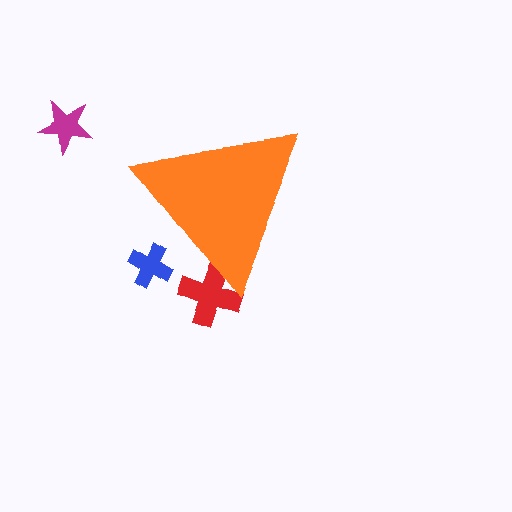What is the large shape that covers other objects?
An orange triangle.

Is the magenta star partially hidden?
No, the magenta star is fully visible.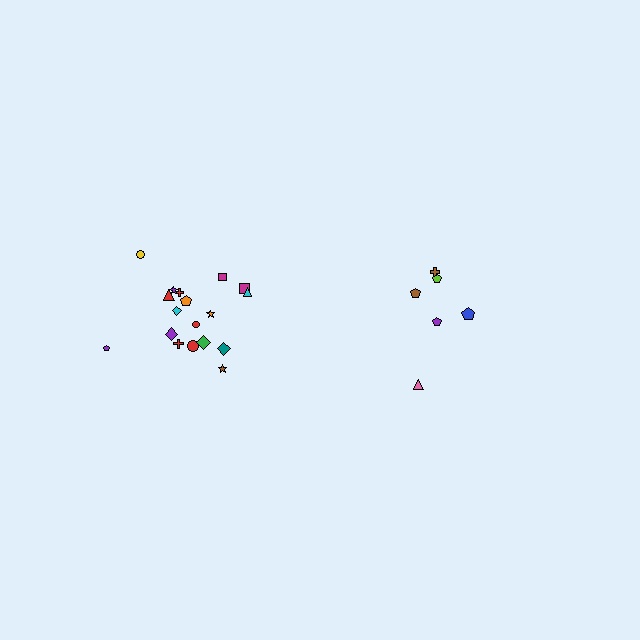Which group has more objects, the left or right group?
The left group.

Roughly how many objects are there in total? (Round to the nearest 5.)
Roughly 25 objects in total.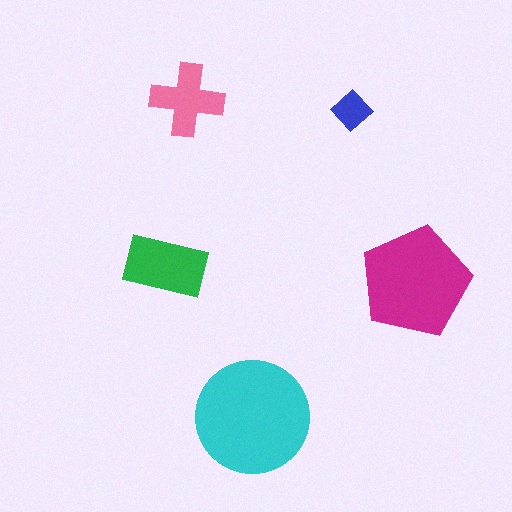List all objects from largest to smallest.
The cyan circle, the magenta pentagon, the green rectangle, the pink cross, the blue diamond.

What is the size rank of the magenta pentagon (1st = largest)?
2nd.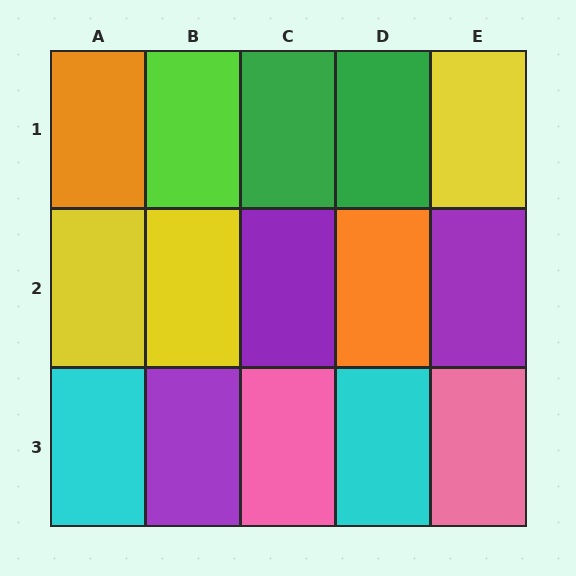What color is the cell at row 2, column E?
Purple.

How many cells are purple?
3 cells are purple.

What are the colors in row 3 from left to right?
Cyan, purple, pink, cyan, pink.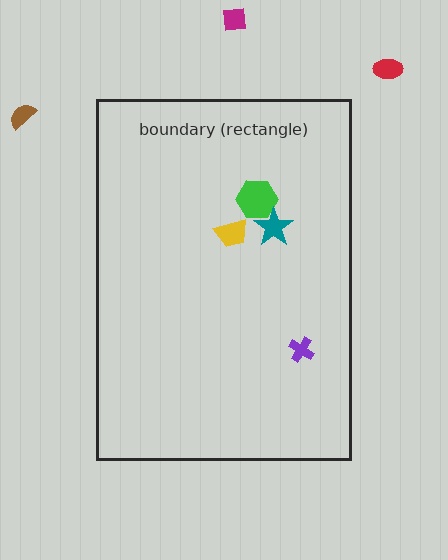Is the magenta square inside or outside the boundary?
Outside.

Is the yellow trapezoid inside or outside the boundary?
Inside.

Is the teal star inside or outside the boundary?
Inside.